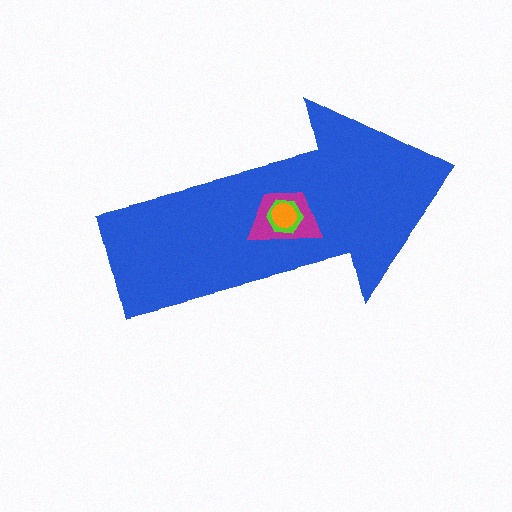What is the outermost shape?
The blue arrow.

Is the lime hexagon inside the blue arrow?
Yes.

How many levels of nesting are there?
4.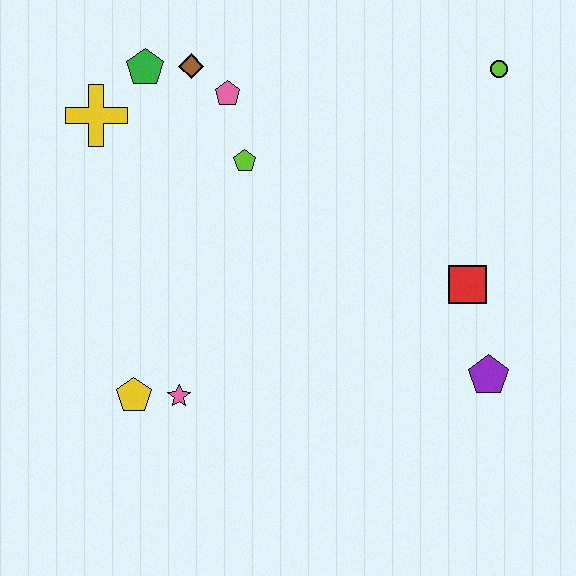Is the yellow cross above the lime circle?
No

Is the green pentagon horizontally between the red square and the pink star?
No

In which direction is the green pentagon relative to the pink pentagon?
The green pentagon is to the left of the pink pentagon.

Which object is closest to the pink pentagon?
The brown diamond is closest to the pink pentagon.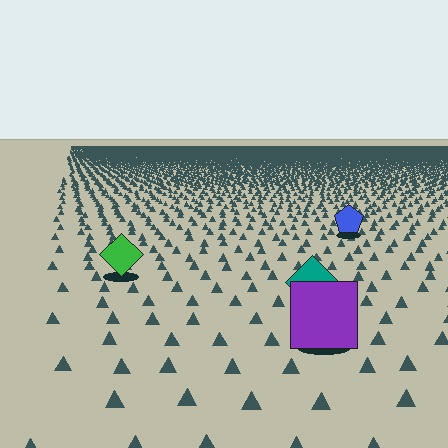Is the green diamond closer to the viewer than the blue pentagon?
Yes. The green diamond is closer — you can tell from the texture gradient: the ground texture is coarser near it.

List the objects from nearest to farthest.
From nearest to farthest: the purple square, the teal diamond, the green diamond, the blue pentagon.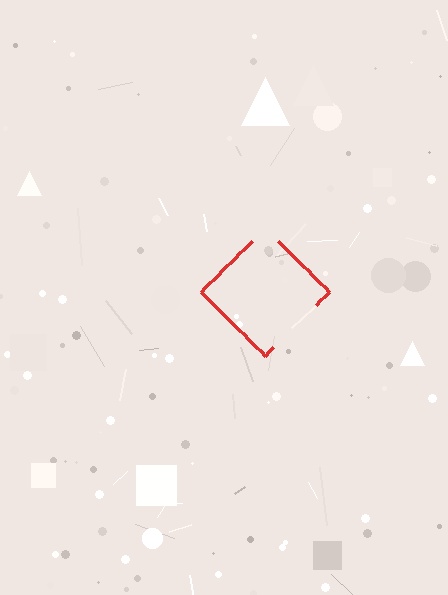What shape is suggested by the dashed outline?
The dashed outline suggests a diamond.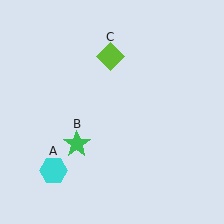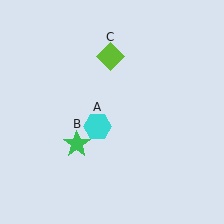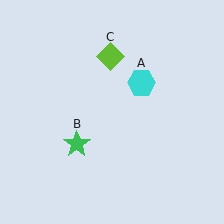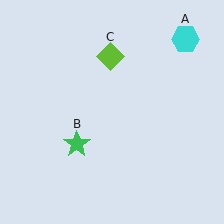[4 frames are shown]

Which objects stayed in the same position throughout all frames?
Green star (object B) and lime diamond (object C) remained stationary.